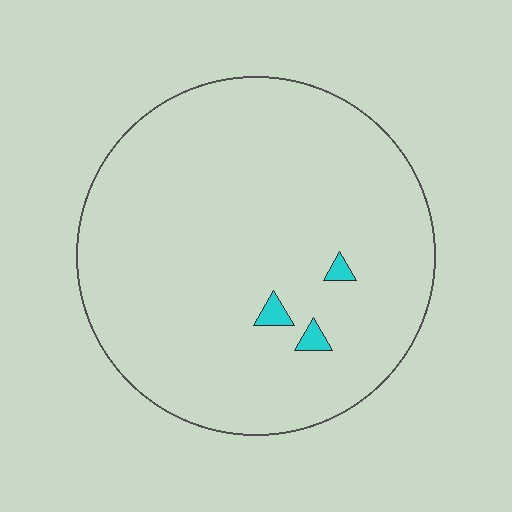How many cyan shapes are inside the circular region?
3.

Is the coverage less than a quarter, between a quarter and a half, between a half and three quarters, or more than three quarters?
Less than a quarter.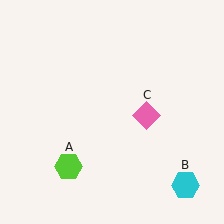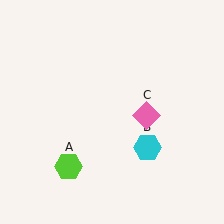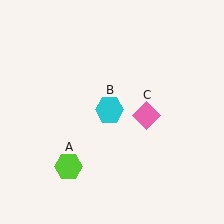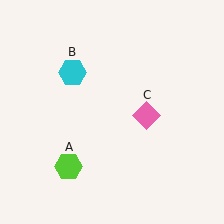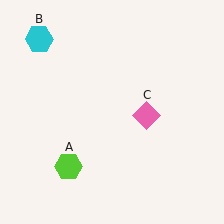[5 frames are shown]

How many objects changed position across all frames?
1 object changed position: cyan hexagon (object B).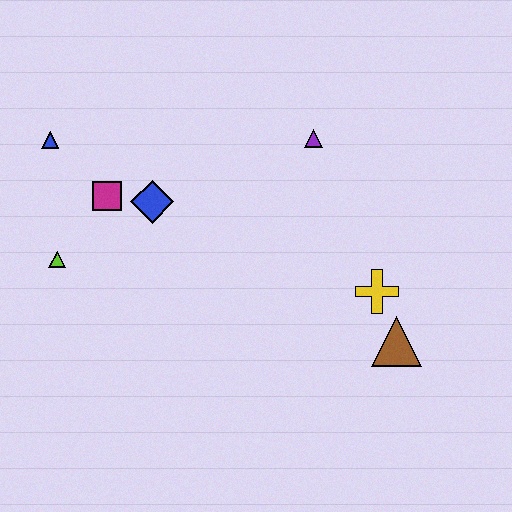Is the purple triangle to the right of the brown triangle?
No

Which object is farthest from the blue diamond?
The brown triangle is farthest from the blue diamond.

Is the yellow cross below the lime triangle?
Yes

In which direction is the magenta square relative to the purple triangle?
The magenta square is to the left of the purple triangle.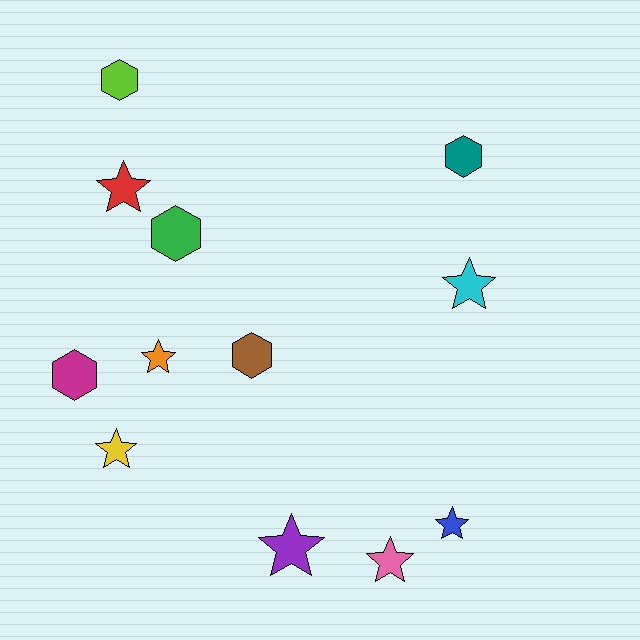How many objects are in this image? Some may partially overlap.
There are 12 objects.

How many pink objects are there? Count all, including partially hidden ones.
There is 1 pink object.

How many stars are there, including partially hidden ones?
There are 7 stars.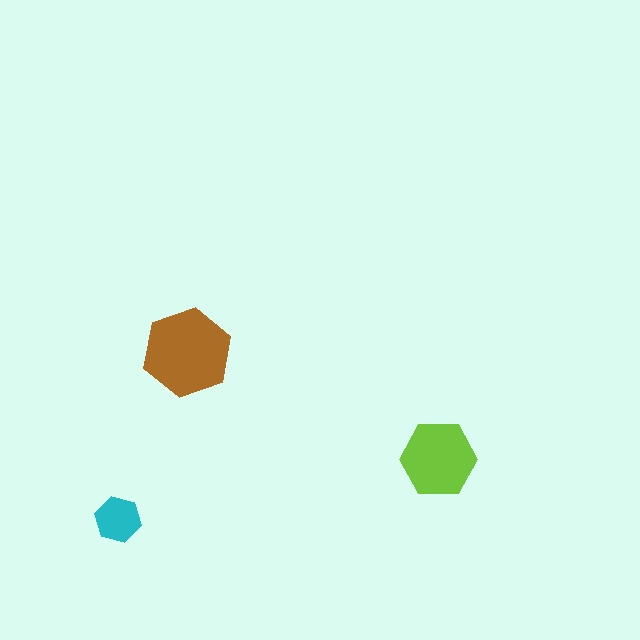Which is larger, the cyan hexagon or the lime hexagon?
The lime one.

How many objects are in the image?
There are 3 objects in the image.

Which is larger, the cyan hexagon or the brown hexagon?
The brown one.